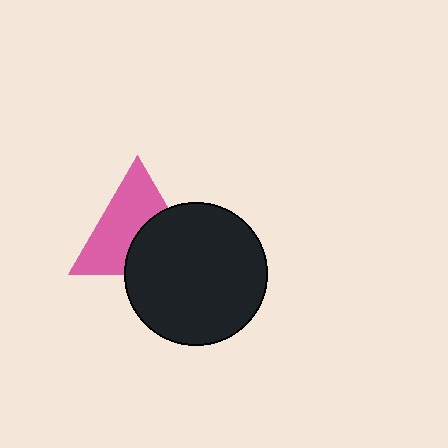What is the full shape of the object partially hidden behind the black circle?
The partially hidden object is a pink triangle.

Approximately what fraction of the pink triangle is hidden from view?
Roughly 42% of the pink triangle is hidden behind the black circle.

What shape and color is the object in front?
The object in front is a black circle.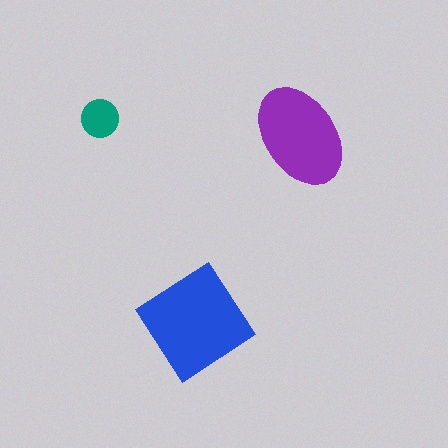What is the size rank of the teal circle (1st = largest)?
3rd.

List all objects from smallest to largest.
The teal circle, the purple ellipse, the blue diamond.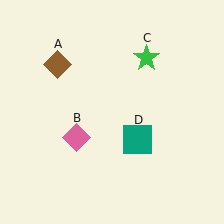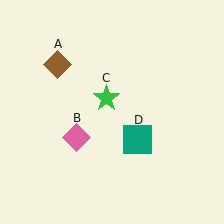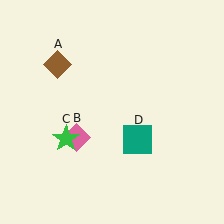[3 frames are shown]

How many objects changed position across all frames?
1 object changed position: green star (object C).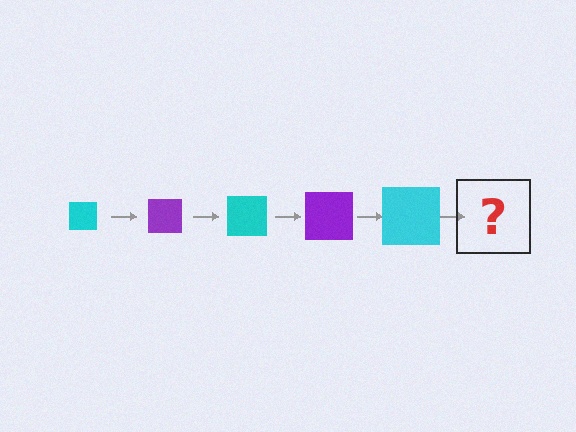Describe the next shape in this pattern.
It should be a purple square, larger than the previous one.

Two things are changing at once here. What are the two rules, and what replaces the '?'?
The two rules are that the square grows larger each step and the color cycles through cyan and purple. The '?' should be a purple square, larger than the previous one.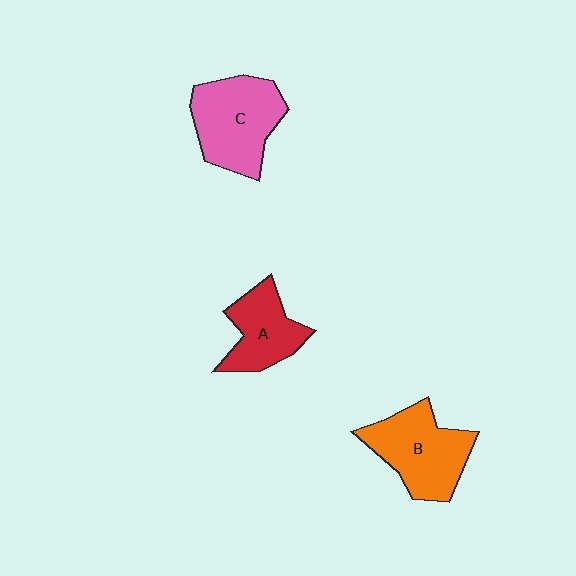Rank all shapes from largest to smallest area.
From largest to smallest: C (pink), B (orange), A (red).